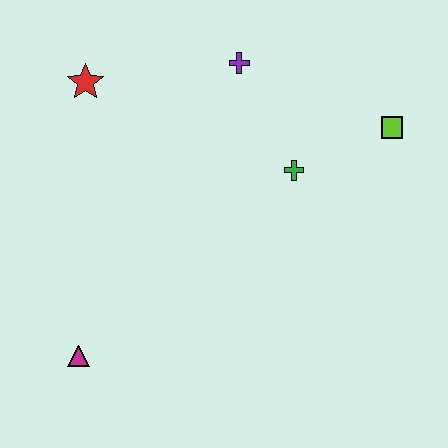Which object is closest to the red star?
The purple cross is closest to the red star.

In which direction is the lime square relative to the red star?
The lime square is to the right of the red star.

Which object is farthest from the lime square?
The magenta triangle is farthest from the lime square.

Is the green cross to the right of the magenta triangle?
Yes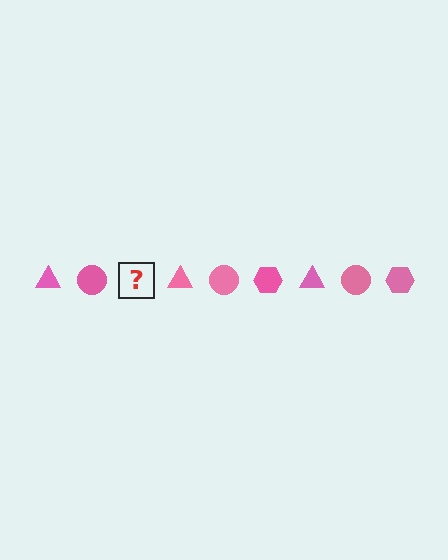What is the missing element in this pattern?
The missing element is a pink hexagon.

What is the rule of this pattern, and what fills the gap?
The rule is that the pattern cycles through triangle, circle, hexagon shapes in pink. The gap should be filled with a pink hexagon.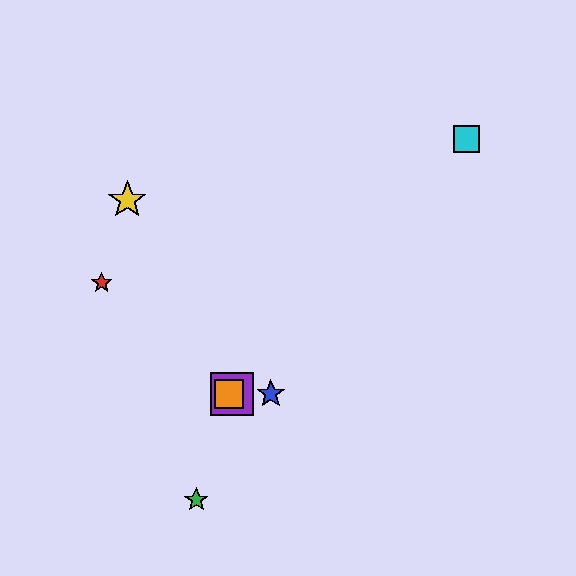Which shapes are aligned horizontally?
The blue star, the purple square, the orange square are aligned horizontally.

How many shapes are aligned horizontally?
3 shapes (the blue star, the purple square, the orange square) are aligned horizontally.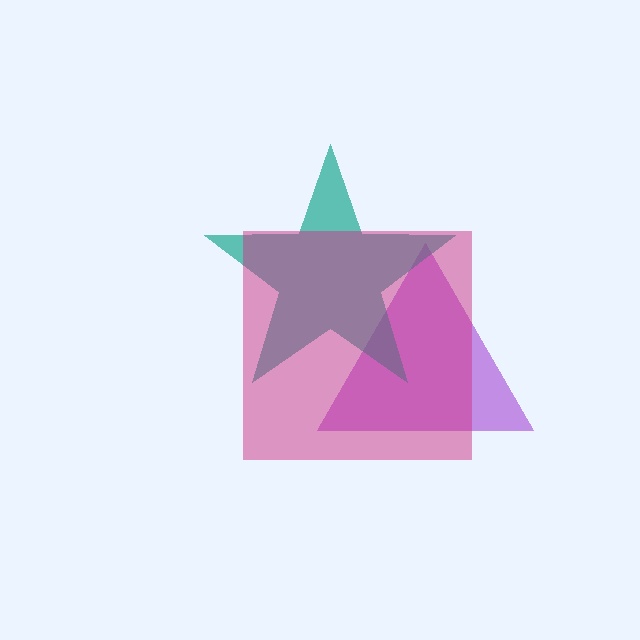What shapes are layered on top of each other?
The layered shapes are: a purple triangle, a teal star, a magenta square.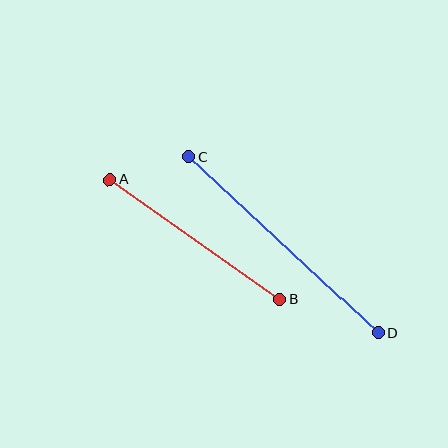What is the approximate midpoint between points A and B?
The midpoint is at approximately (195, 239) pixels.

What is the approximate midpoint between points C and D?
The midpoint is at approximately (284, 245) pixels.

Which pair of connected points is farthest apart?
Points C and D are farthest apart.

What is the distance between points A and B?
The distance is approximately 208 pixels.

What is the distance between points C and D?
The distance is approximately 259 pixels.